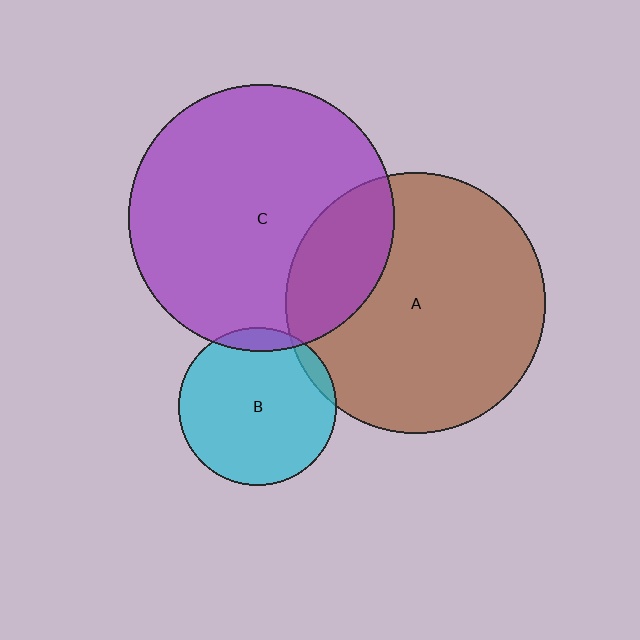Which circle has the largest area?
Circle C (purple).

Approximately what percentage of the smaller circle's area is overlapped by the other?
Approximately 20%.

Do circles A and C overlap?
Yes.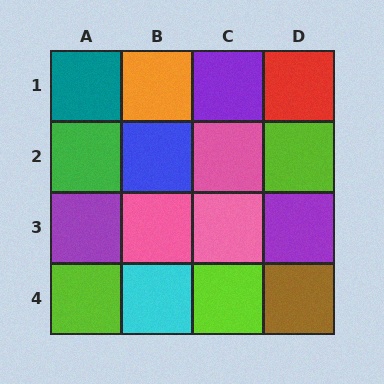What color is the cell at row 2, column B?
Blue.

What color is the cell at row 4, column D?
Brown.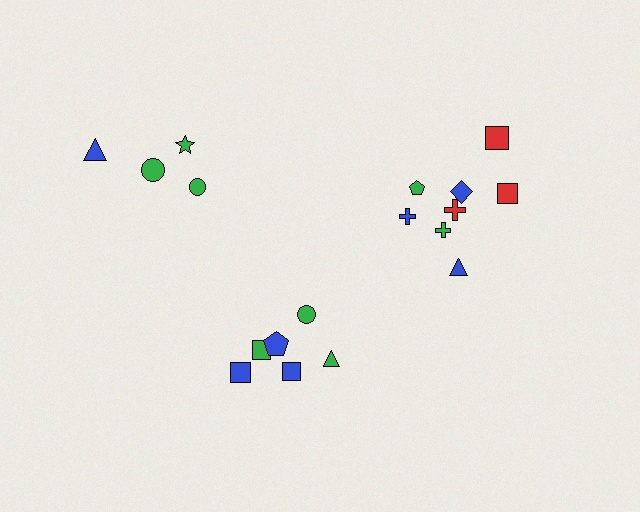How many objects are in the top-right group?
There are 8 objects.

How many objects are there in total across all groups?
There are 18 objects.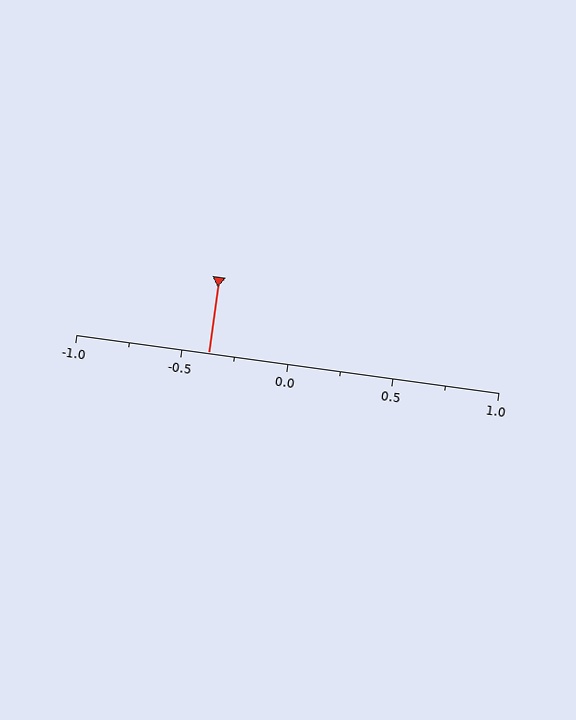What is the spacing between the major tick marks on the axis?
The major ticks are spaced 0.5 apart.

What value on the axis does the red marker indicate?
The marker indicates approximately -0.38.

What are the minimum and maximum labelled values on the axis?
The axis runs from -1.0 to 1.0.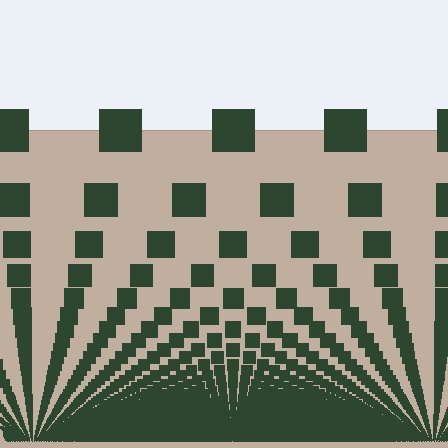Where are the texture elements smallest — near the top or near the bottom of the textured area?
Near the bottom.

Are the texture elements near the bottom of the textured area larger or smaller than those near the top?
Smaller. The gradient is inverted — elements near the bottom are smaller and denser.